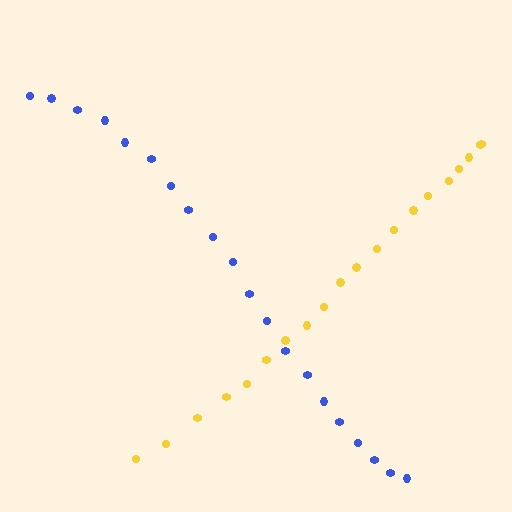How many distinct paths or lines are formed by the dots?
There are 2 distinct paths.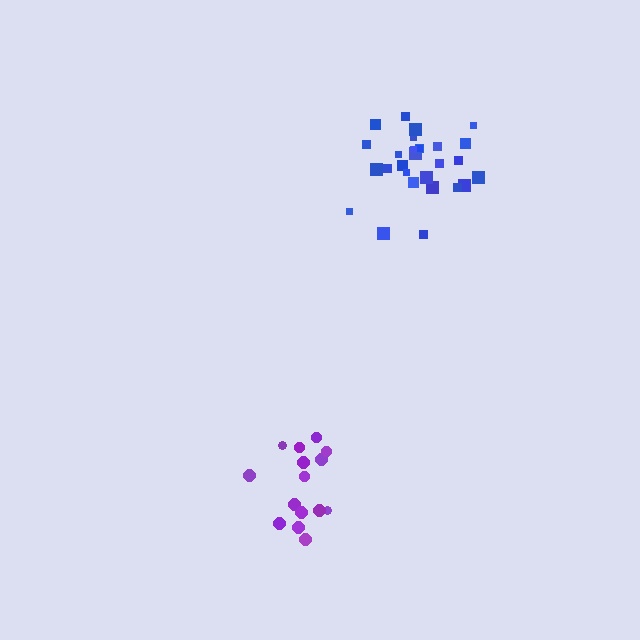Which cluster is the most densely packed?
Blue.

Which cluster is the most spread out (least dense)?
Purple.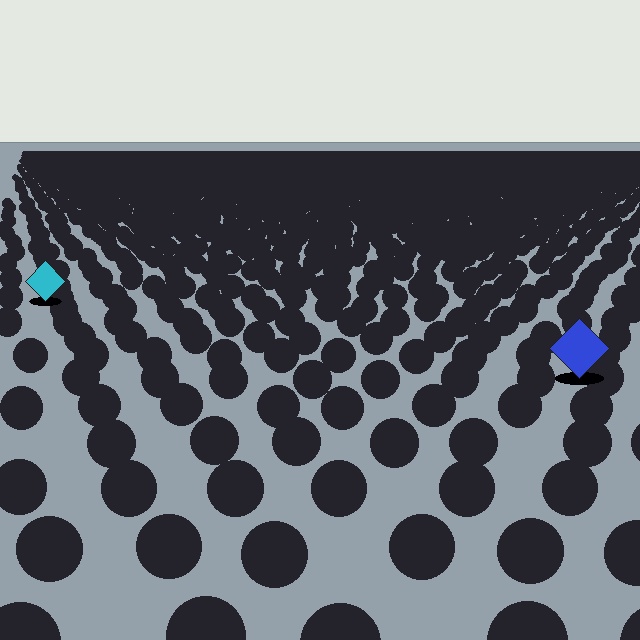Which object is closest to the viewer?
The blue diamond is closest. The texture marks near it are larger and more spread out.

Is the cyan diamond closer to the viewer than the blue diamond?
No. The blue diamond is closer — you can tell from the texture gradient: the ground texture is coarser near it.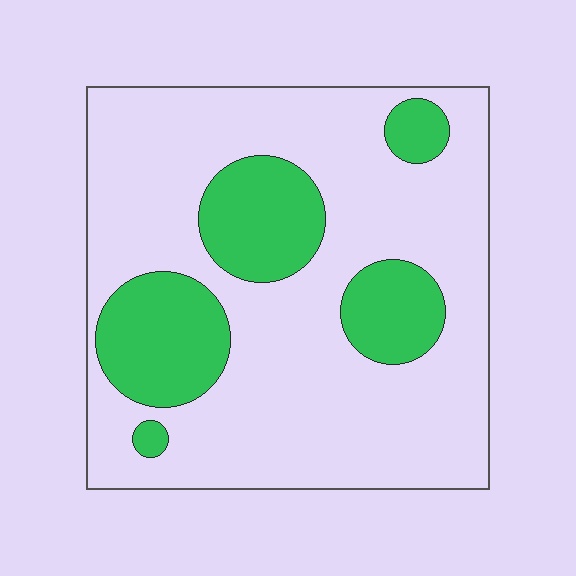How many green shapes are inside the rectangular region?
5.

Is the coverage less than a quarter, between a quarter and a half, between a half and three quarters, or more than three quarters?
Less than a quarter.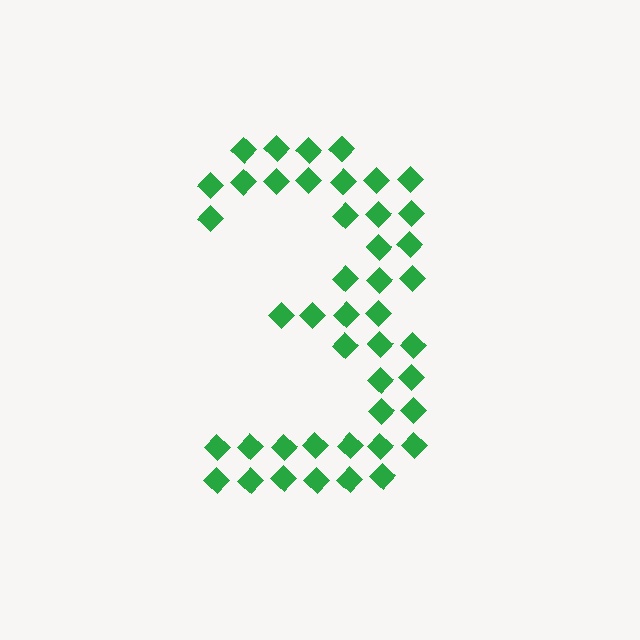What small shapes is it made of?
It is made of small diamonds.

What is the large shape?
The large shape is the digit 3.